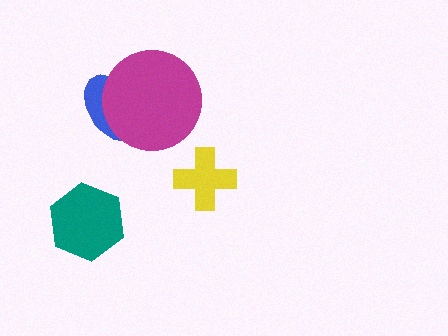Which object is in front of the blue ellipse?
The magenta circle is in front of the blue ellipse.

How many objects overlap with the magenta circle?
1 object overlaps with the magenta circle.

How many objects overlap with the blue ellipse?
1 object overlaps with the blue ellipse.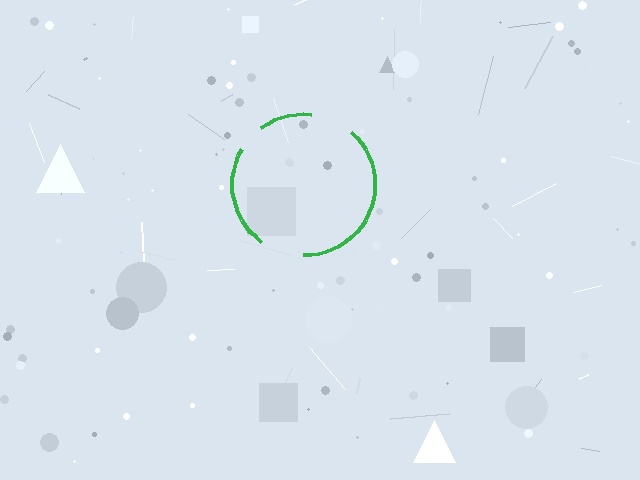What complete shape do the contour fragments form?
The contour fragments form a circle.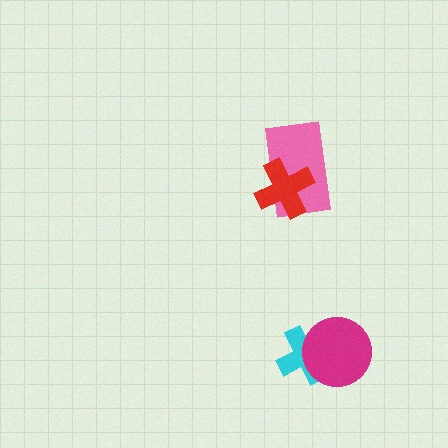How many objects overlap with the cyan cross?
1 object overlaps with the cyan cross.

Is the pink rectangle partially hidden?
Yes, it is partially covered by another shape.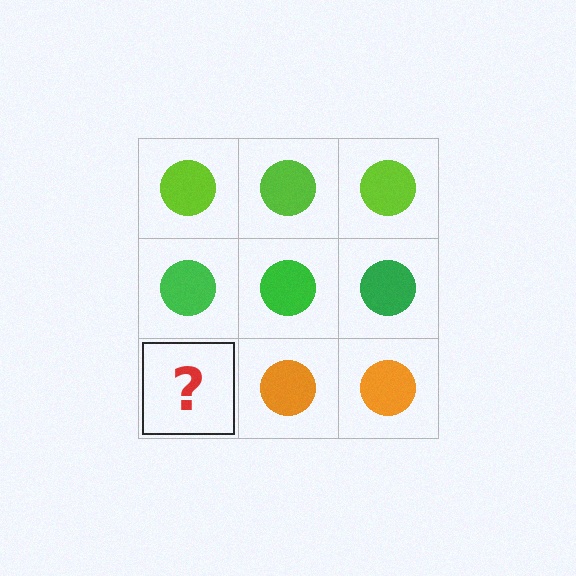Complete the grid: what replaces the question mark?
The question mark should be replaced with an orange circle.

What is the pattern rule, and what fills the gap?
The rule is that each row has a consistent color. The gap should be filled with an orange circle.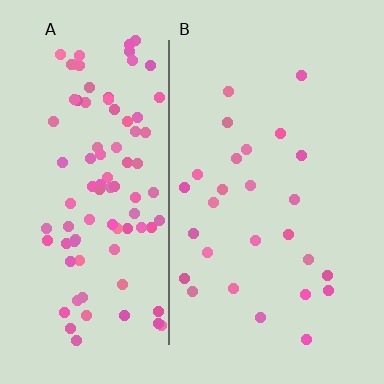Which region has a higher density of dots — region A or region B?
A (the left).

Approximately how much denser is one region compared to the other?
Approximately 3.6× — region A over region B.